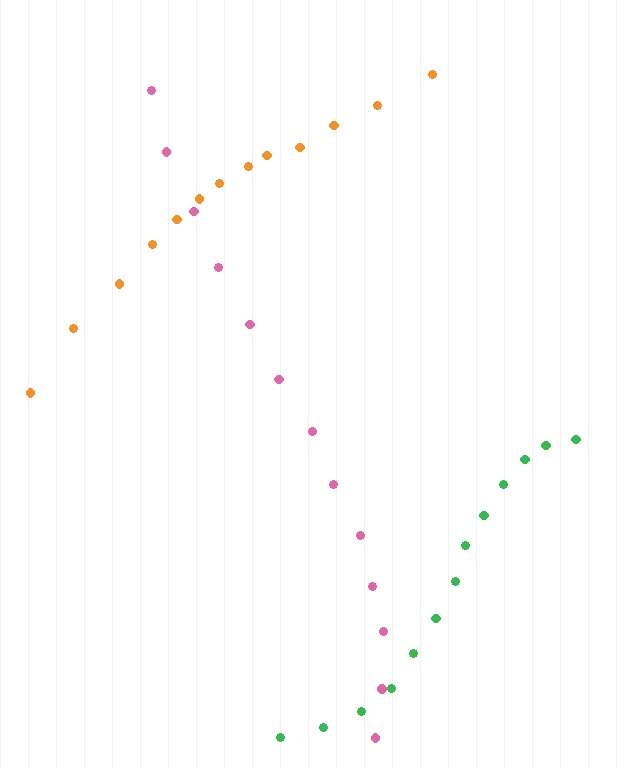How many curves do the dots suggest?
There are 3 distinct paths.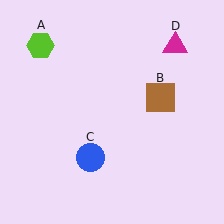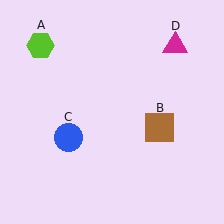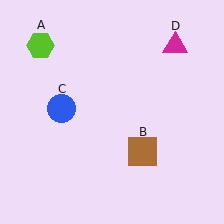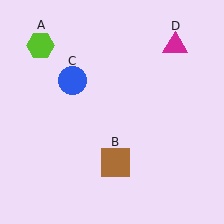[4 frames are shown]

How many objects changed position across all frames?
2 objects changed position: brown square (object B), blue circle (object C).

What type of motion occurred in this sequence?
The brown square (object B), blue circle (object C) rotated clockwise around the center of the scene.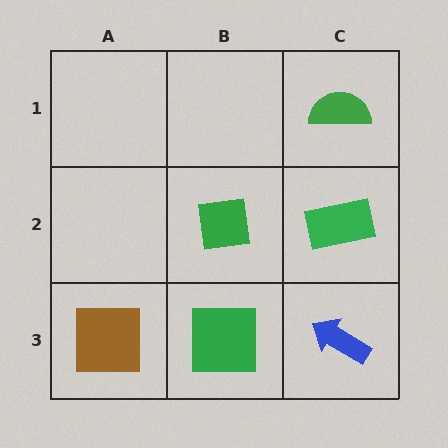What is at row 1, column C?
A green semicircle.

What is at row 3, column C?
A blue arrow.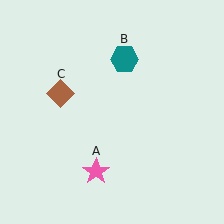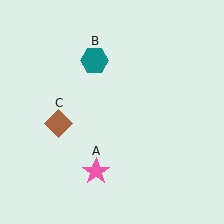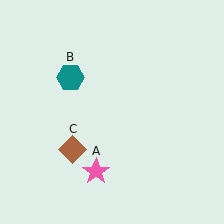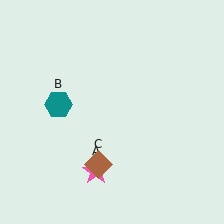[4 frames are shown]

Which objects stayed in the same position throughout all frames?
Pink star (object A) remained stationary.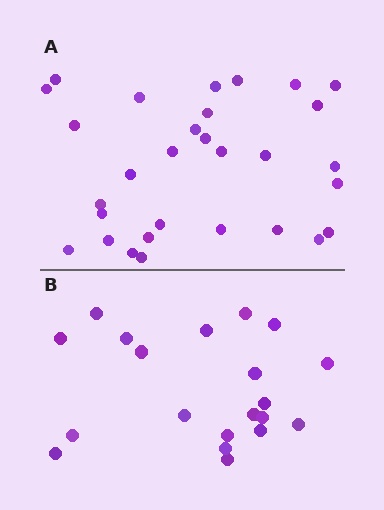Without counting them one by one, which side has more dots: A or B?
Region A (the top region) has more dots.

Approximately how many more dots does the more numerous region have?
Region A has roughly 10 or so more dots than region B.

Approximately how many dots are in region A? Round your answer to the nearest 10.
About 30 dots.